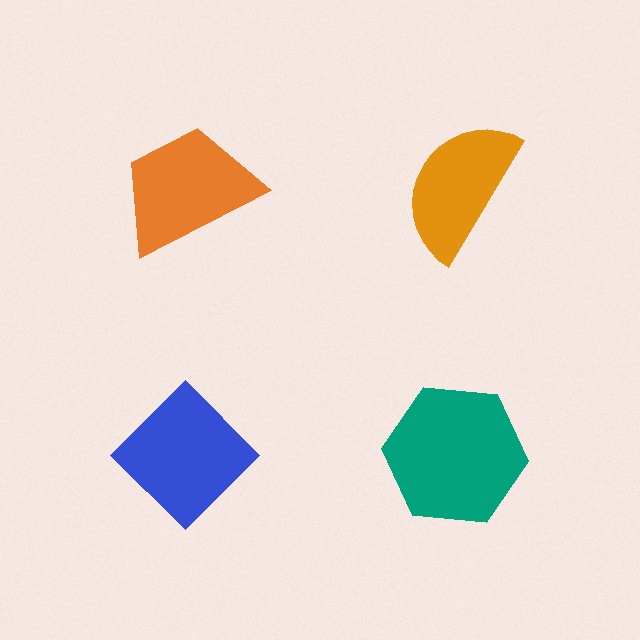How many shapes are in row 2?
2 shapes.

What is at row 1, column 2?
An orange semicircle.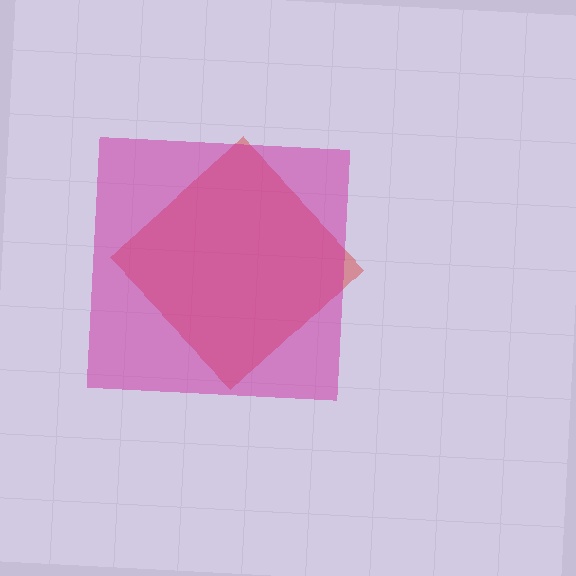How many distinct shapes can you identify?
There are 2 distinct shapes: a red diamond, a magenta square.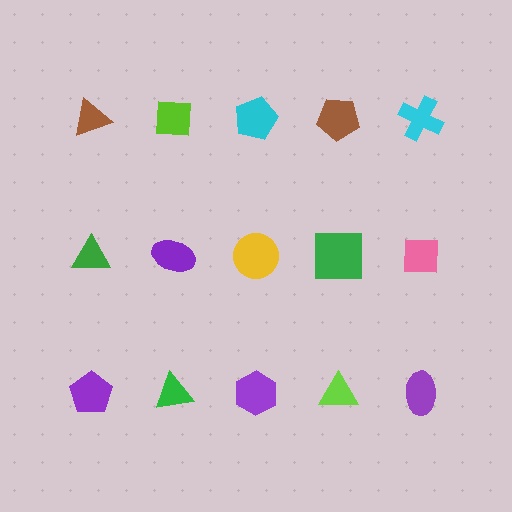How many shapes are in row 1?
5 shapes.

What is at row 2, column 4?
A green square.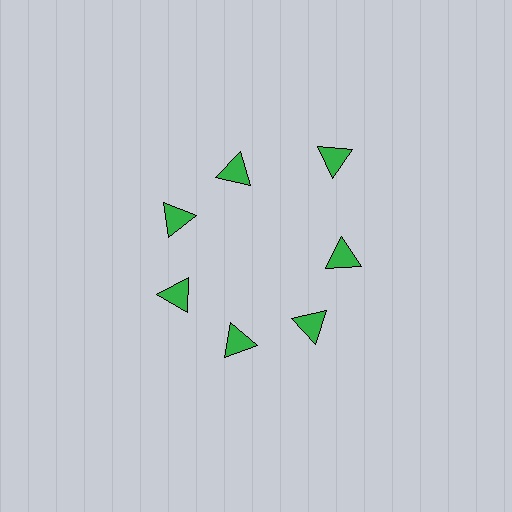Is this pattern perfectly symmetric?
No. The 7 green triangles are arranged in a ring, but one element near the 1 o'clock position is pushed outward from the center, breaking the 7-fold rotational symmetry.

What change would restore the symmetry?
The symmetry would be restored by moving it inward, back onto the ring so that all 7 triangles sit at equal angles and equal distance from the center.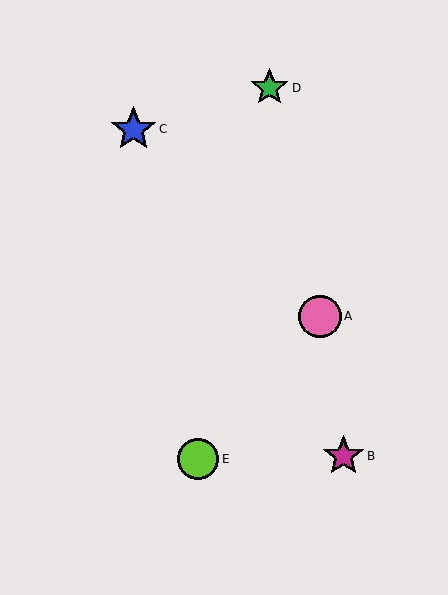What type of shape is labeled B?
Shape B is a magenta star.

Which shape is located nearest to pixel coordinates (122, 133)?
The blue star (labeled C) at (134, 129) is nearest to that location.